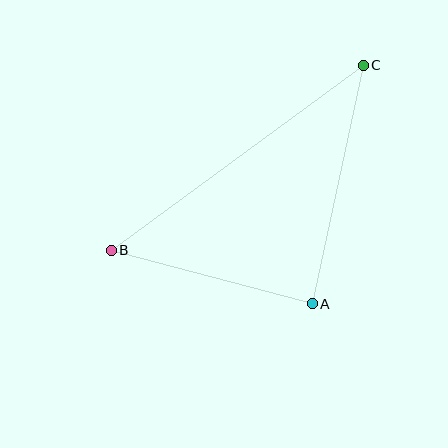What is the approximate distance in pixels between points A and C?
The distance between A and C is approximately 244 pixels.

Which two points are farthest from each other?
Points B and C are farthest from each other.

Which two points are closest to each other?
Points A and B are closest to each other.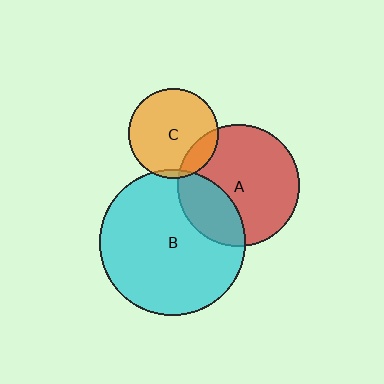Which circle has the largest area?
Circle B (cyan).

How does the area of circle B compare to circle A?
Approximately 1.4 times.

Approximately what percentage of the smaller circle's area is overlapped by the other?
Approximately 30%.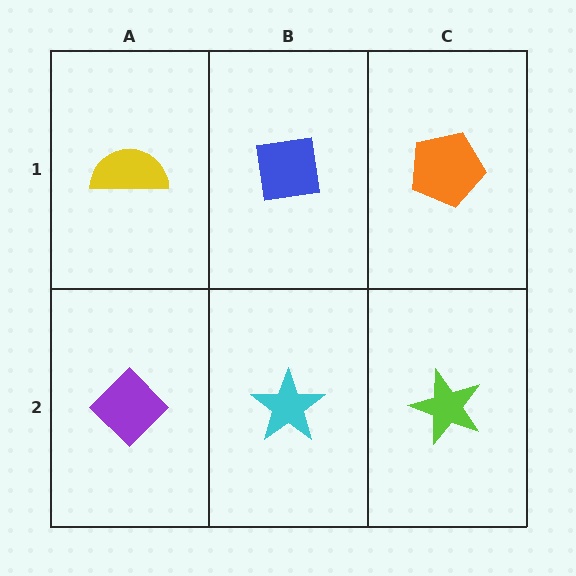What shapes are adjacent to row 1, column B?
A cyan star (row 2, column B), a yellow semicircle (row 1, column A), an orange pentagon (row 1, column C).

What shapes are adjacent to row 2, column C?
An orange pentagon (row 1, column C), a cyan star (row 2, column B).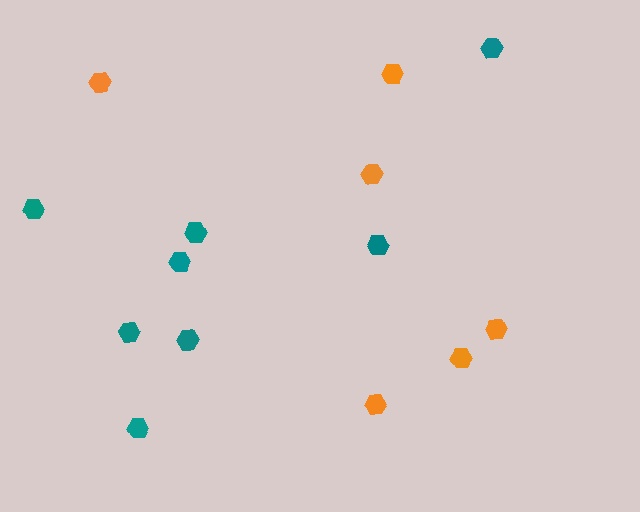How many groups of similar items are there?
There are 2 groups: one group of teal hexagons (8) and one group of orange hexagons (6).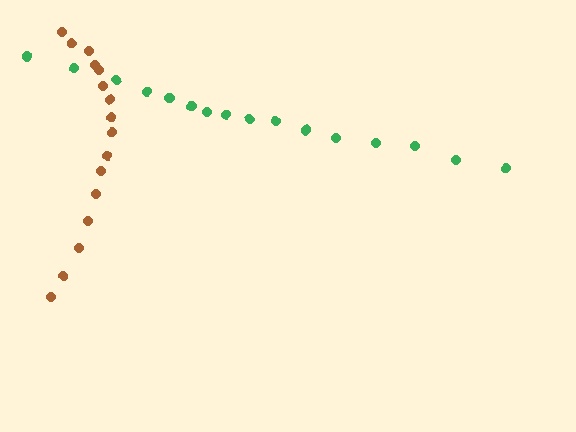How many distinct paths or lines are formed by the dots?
There are 2 distinct paths.